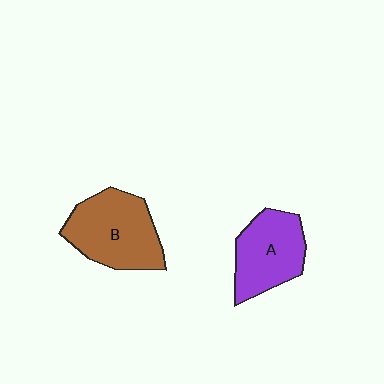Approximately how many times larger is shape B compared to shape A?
Approximately 1.2 times.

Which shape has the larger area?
Shape B (brown).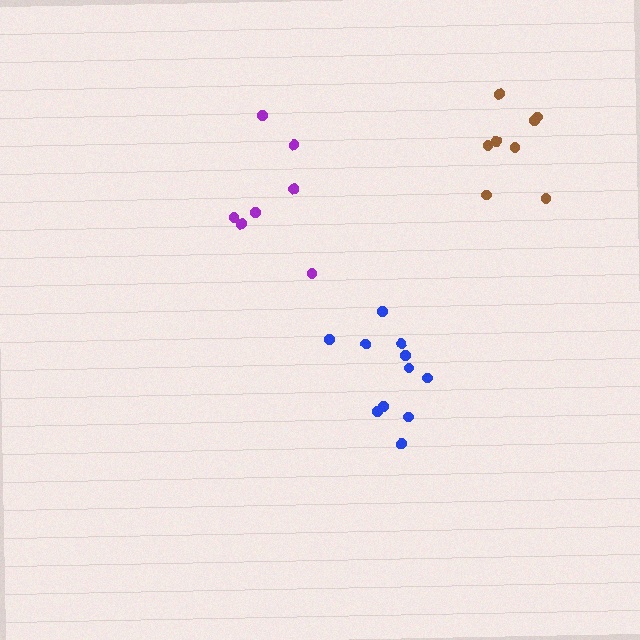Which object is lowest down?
The blue cluster is bottommost.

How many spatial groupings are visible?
There are 3 spatial groupings.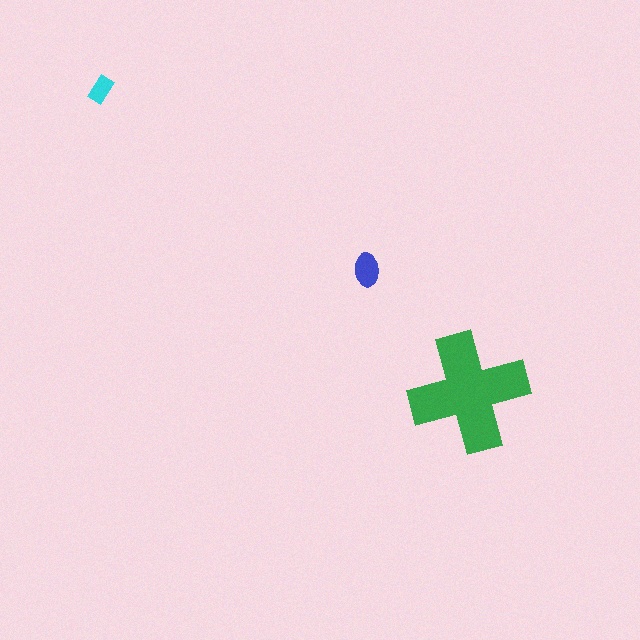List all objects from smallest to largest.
The cyan rectangle, the blue ellipse, the green cross.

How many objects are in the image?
There are 3 objects in the image.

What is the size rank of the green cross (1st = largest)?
1st.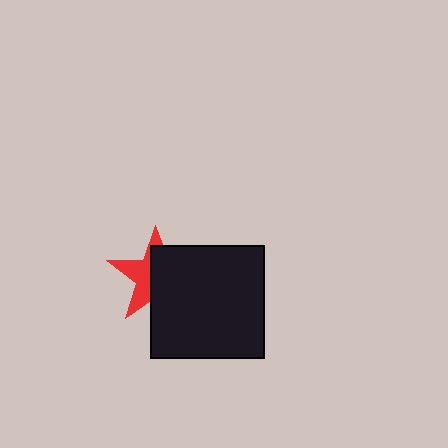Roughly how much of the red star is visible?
A small part of it is visible (roughly 42%).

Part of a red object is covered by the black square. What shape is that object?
It is a star.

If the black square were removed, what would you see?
You would see the complete red star.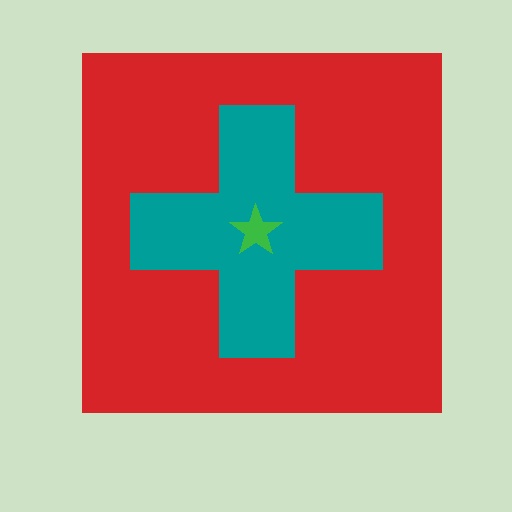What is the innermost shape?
The green star.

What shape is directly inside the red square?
The teal cross.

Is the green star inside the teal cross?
Yes.